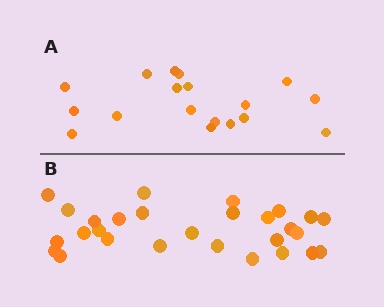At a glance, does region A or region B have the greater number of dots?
Region B (the bottom region) has more dots.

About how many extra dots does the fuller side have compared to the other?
Region B has roughly 10 or so more dots than region A.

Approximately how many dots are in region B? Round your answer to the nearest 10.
About 30 dots. (The exact count is 28, which rounds to 30.)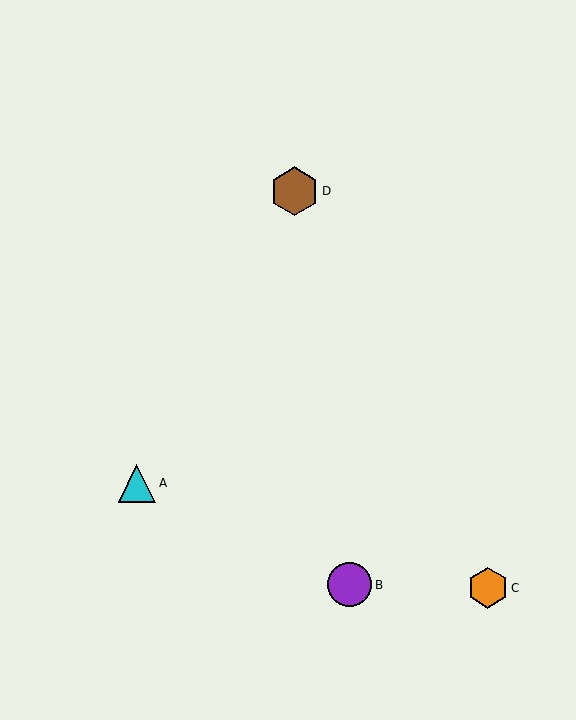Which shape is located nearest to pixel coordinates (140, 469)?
The cyan triangle (labeled A) at (137, 483) is nearest to that location.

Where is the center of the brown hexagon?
The center of the brown hexagon is at (295, 191).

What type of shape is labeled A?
Shape A is a cyan triangle.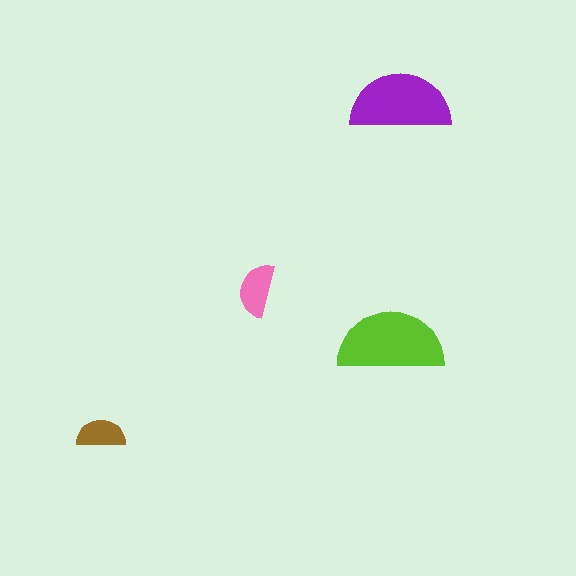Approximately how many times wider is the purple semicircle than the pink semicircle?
About 2 times wider.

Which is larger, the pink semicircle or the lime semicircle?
The lime one.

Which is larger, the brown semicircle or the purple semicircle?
The purple one.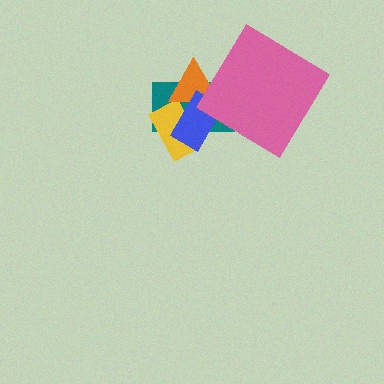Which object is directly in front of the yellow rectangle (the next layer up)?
The orange triangle is directly in front of the yellow rectangle.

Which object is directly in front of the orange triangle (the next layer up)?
The blue rectangle is directly in front of the orange triangle.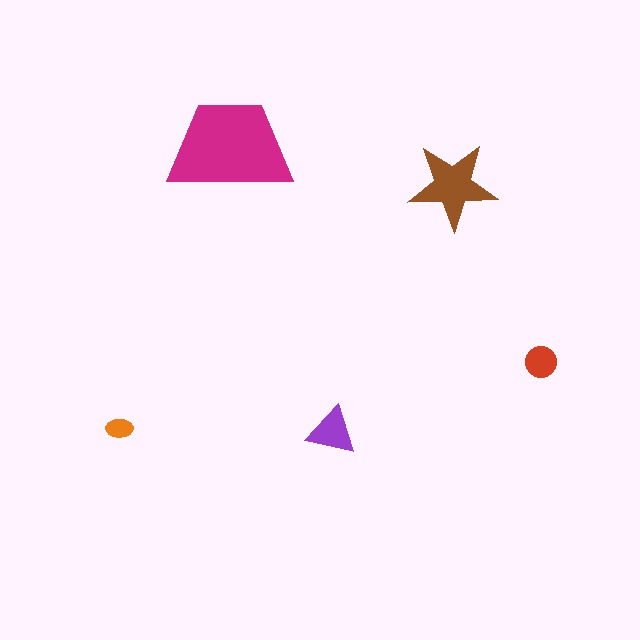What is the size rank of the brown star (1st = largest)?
2nd.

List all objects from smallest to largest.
The orange ellipse, the red circle, the purple triangle, the brown star, the magenta trapezoid.